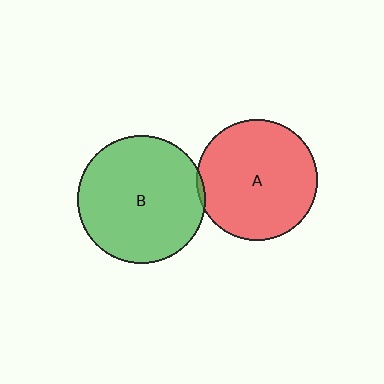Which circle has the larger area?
Circle B (green).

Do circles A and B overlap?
Yes.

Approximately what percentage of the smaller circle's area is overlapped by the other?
Approximately 5%.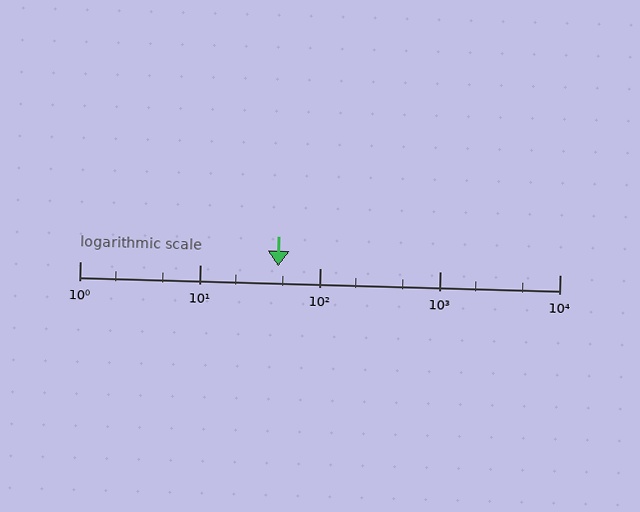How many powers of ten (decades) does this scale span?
The scale spans 4 decades, from 1 to 10000.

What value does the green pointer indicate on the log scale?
The pointer indicates approximately 45.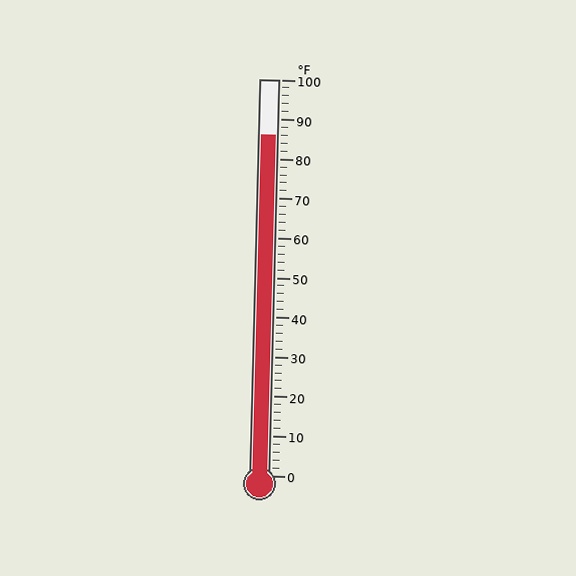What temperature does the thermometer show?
The thermometer shows approximately 86°F.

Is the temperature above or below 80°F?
The temperature is above 80°F.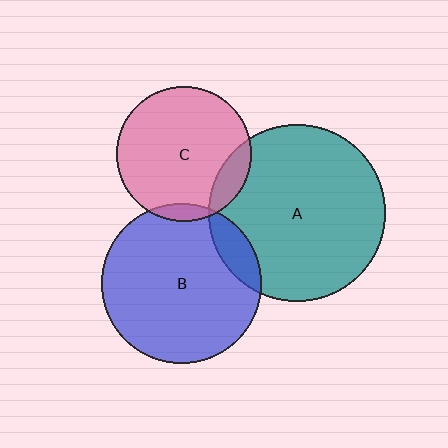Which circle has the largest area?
Circle A (teal).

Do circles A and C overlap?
Yes.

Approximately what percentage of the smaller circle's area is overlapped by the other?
Approximately 10%.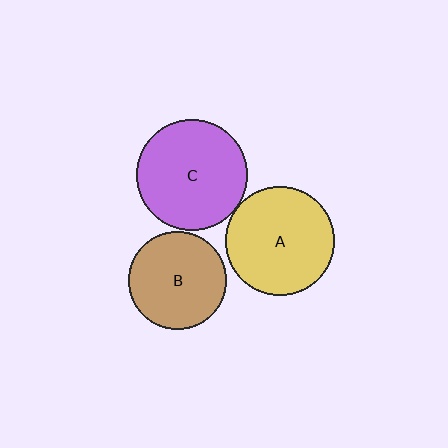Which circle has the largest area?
Circle C (purple).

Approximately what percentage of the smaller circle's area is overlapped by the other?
Approximately 5%.